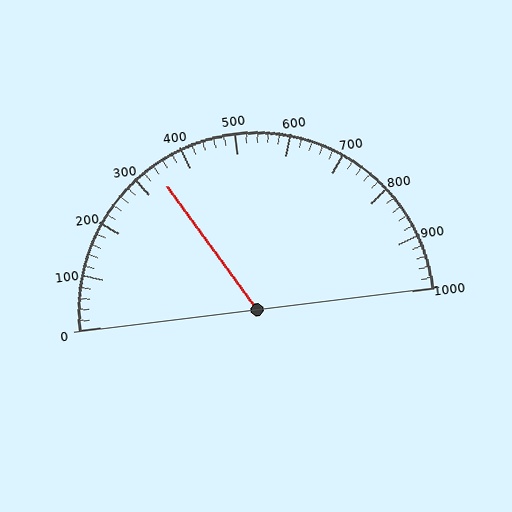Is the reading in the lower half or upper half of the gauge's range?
The reading is in the lower half of the range (0 to 1000).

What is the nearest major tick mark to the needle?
The nearest major tick mark is 300.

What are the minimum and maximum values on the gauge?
The gauge ranges from 0 to 1000.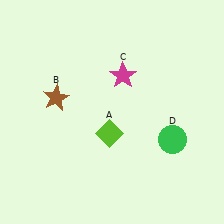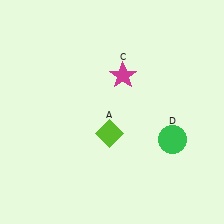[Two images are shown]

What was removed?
The brown star (B) was removed in Image 2.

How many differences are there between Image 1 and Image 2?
There is 1 difference between the two images.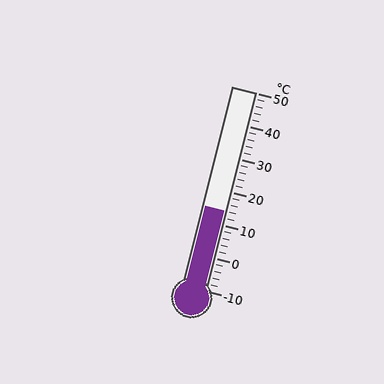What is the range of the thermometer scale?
The thermometer scale ranges from -10°C to 50°C.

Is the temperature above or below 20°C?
The temperature is below 20°C.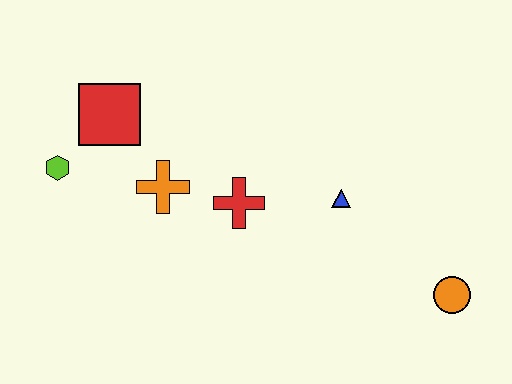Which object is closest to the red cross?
The orange cross is closest to the red cross.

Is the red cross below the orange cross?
Yes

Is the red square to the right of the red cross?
No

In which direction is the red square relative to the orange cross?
The red square is above the orange cross.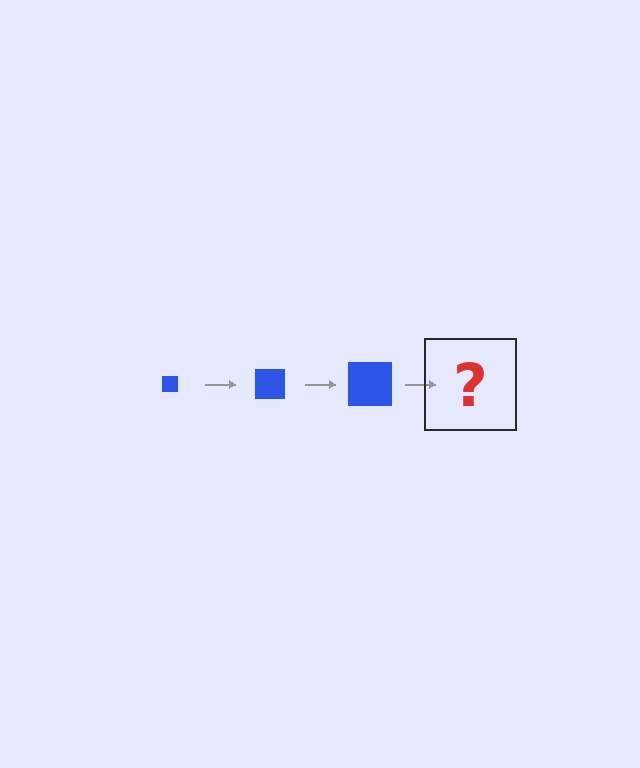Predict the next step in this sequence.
The next step is a blue square, larger than the previous one.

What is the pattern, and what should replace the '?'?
The pattern is that the square gets progressively larger each step. The '?' should be a blue square, larger than the previous one.